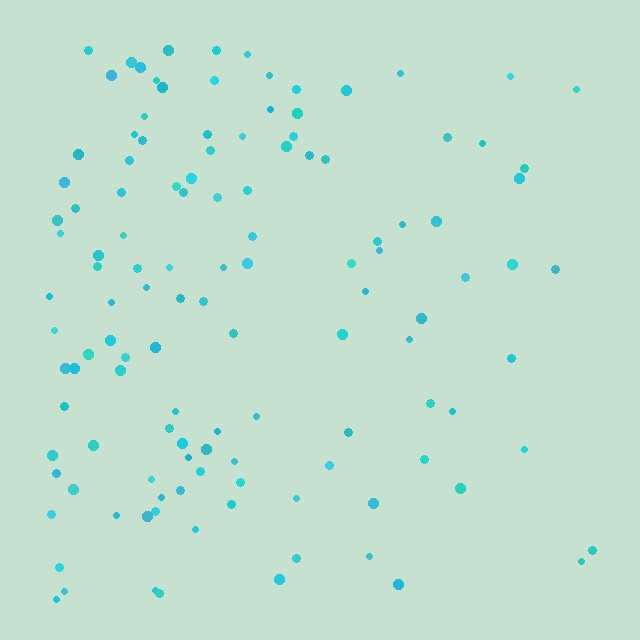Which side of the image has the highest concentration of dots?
The left.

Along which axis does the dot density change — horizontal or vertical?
Horizontal.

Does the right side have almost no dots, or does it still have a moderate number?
Still a moderate number, just noticeably fewer than the left.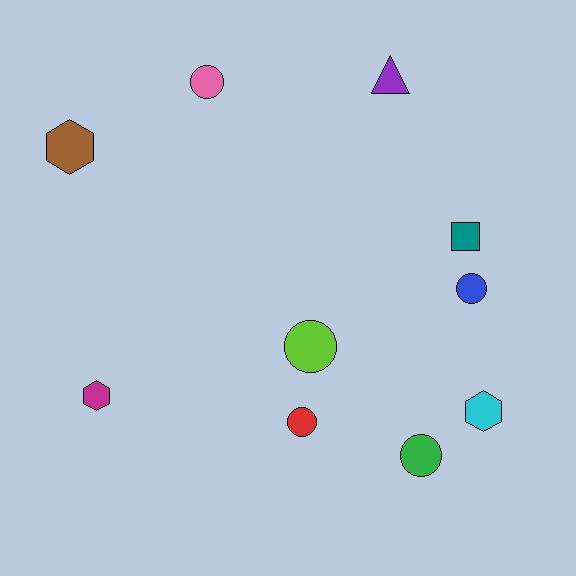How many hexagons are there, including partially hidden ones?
There are 3 hexagons.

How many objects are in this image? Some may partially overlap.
There are 10 objects.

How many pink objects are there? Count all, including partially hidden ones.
There is 1 pink object.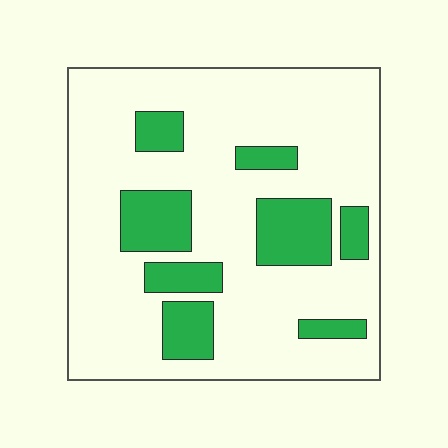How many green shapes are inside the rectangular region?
8.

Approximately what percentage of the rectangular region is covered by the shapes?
Approximately 20%.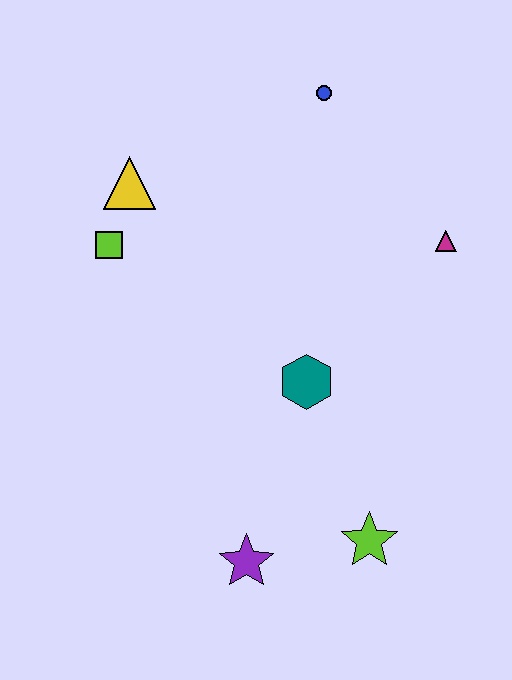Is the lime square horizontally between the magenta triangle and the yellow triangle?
No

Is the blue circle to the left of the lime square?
No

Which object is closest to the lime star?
The purple star is closest to the lime star.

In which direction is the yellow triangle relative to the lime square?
The yellow triangle is above the lime square.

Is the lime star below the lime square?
Yes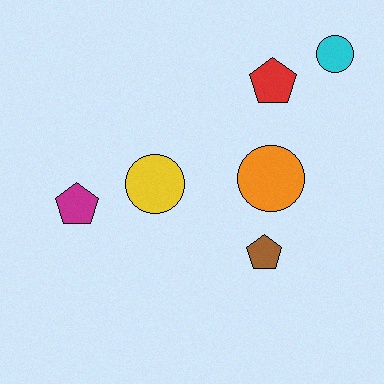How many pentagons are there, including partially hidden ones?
There are 3 pentagons.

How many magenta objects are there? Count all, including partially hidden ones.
There is 1 magenta object.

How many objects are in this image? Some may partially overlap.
There are 6 objects.